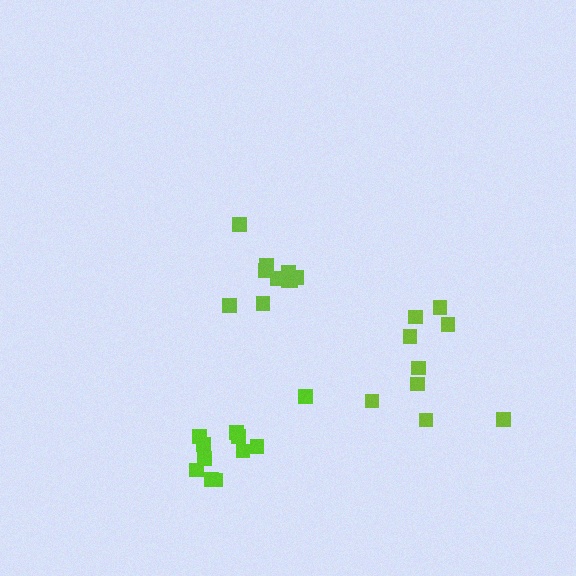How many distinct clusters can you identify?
There are 3 distinct clusters.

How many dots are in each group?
Group 1: 10 dots, Group 2: 9 dots, Group 3: 11 dots (30 total).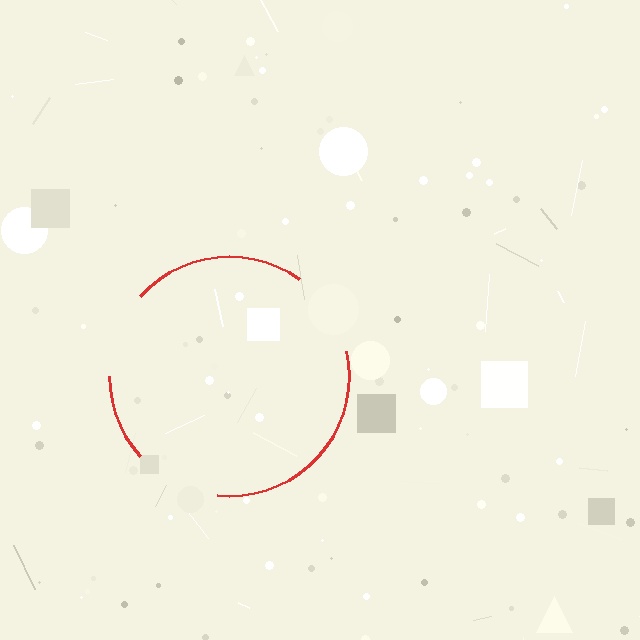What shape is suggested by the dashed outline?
The dashed outline suggests a circle.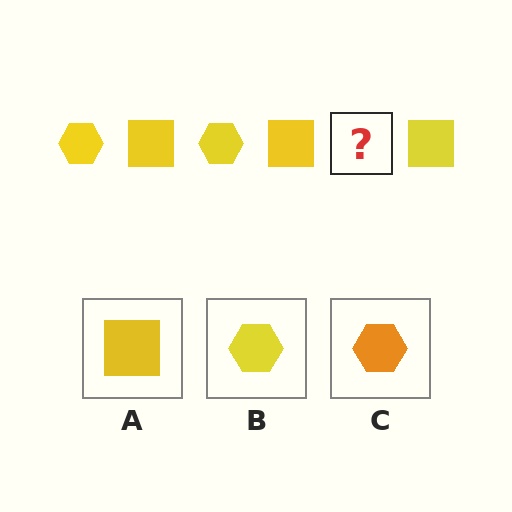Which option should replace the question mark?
Option B.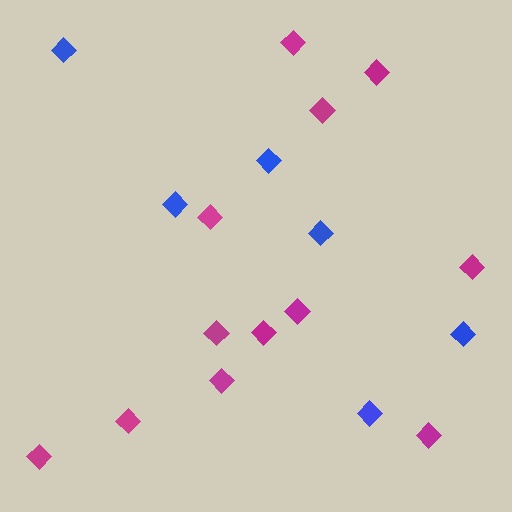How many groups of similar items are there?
There are 2 groups: one group of blue diamonds (6) and one group of magenta diamonds (12).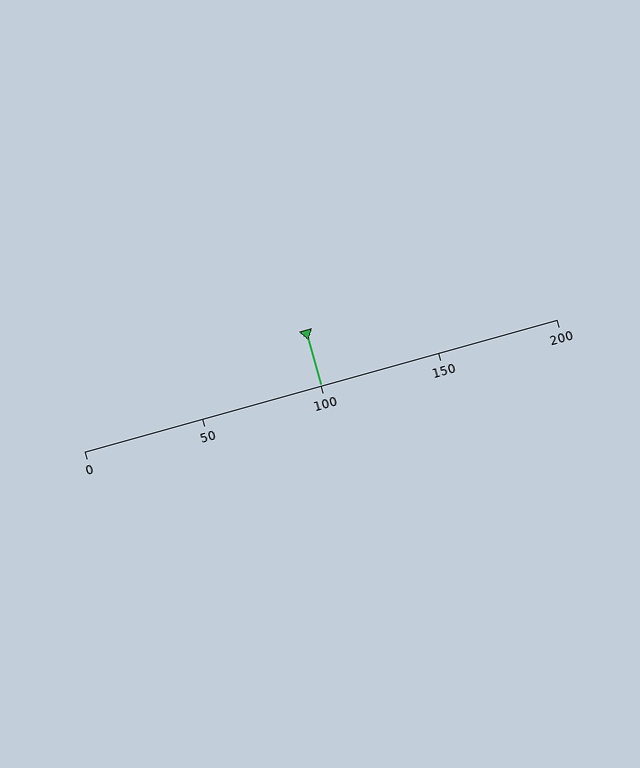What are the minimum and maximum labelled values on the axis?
The axis runs from 0 to 200.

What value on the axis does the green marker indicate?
The marker indicates approximately 100.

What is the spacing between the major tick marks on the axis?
The major ticks are spaced 50 apart.